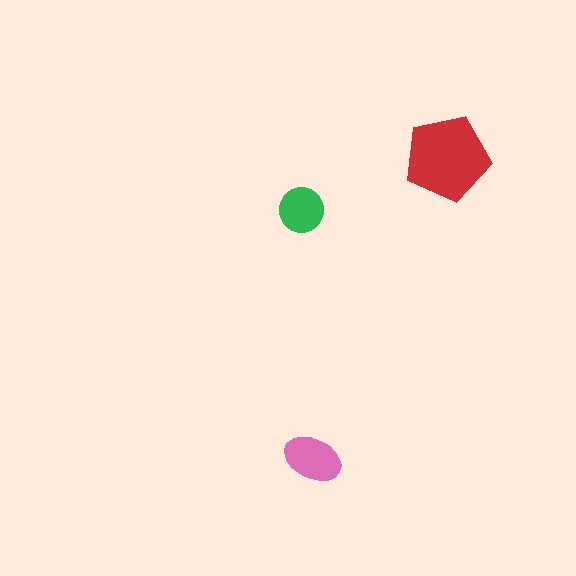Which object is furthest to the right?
The red pentagon is rightmost.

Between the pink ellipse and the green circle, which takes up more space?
The pink ellipse.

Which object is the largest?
The red pentagon.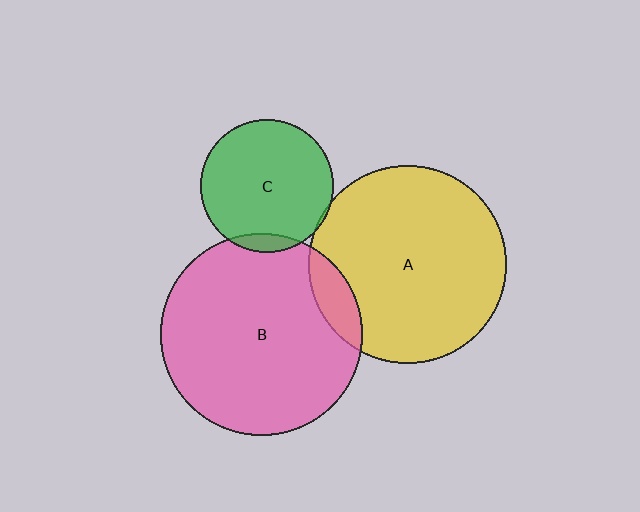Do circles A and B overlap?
Yes.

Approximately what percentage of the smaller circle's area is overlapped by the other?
Approximately 10%.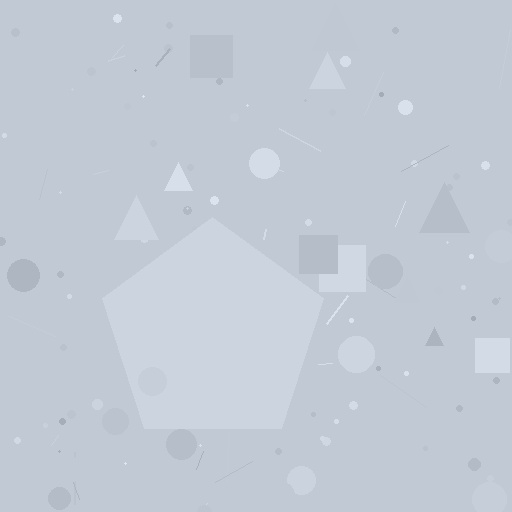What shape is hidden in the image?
A pentagon is hidden in the image.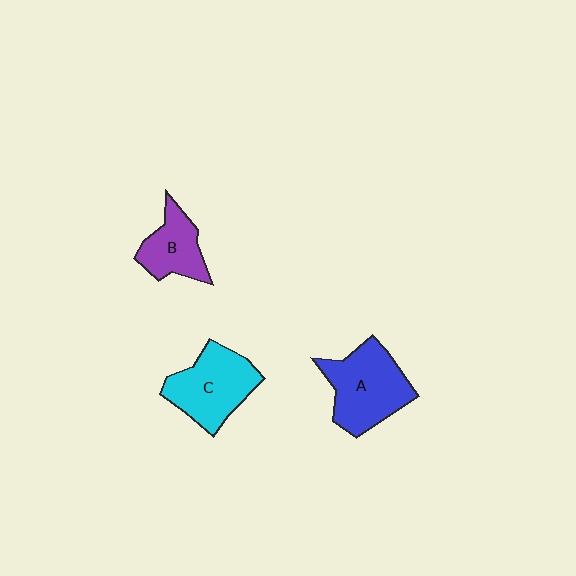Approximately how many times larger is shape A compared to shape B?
Approximately 1.6 times.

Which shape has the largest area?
Shape A (blue).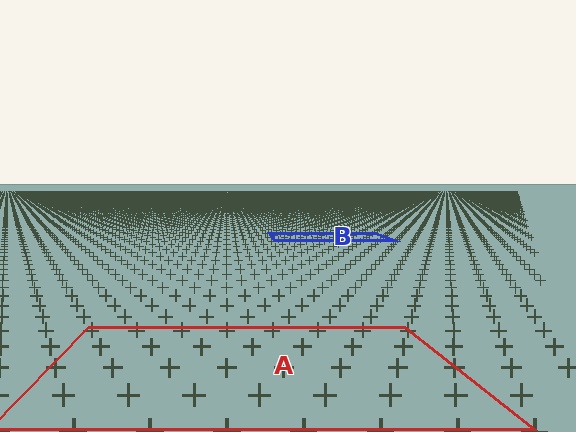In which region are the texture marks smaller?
The texture marks are smaller in region B, because it is farther away.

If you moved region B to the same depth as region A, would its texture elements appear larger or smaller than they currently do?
They would appear larger. At a closer depth, the same texture elements are projected at a bigger on-screen size.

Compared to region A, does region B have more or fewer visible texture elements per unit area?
Region B has more texture elements per unit area — they are packed more densely because it is farther away.